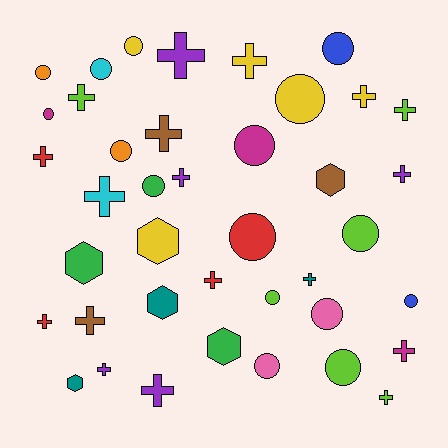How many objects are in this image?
There are 40 objects.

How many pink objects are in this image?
There are 2 pink objects.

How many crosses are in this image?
There are 18 crosses.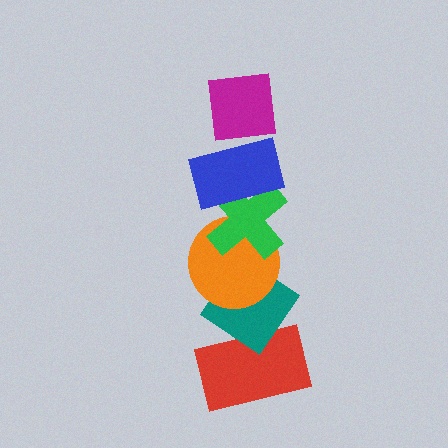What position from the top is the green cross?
The green cross is 3rd from the top.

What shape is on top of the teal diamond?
The orange circle is on top of the teal diamond.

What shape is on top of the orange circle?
The green cross is on top of the orange circle.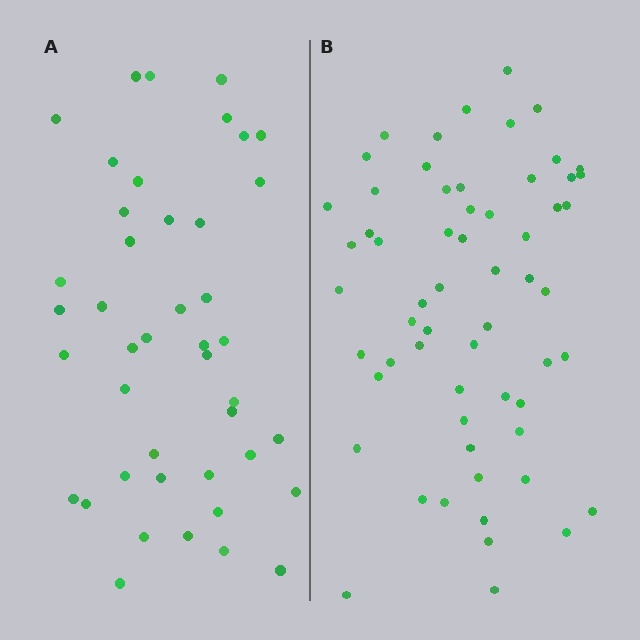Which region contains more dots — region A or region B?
Region B (the right region) has more dots.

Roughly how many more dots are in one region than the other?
Region B has approximately 15 more dots than region A.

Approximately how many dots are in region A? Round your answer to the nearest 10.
About 40 dots. (The exact count is 43, which rounds to 40.)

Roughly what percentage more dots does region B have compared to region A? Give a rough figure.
About 40% more.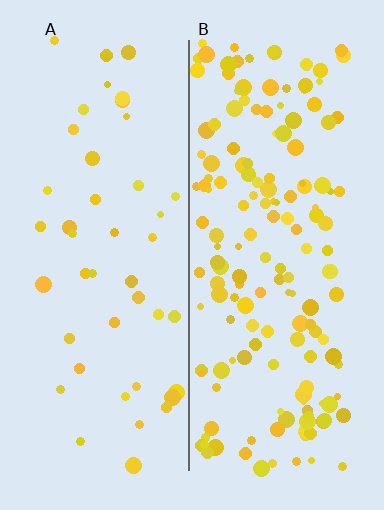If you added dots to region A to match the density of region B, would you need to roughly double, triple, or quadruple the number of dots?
Approximately triple.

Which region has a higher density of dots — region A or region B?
B (the right).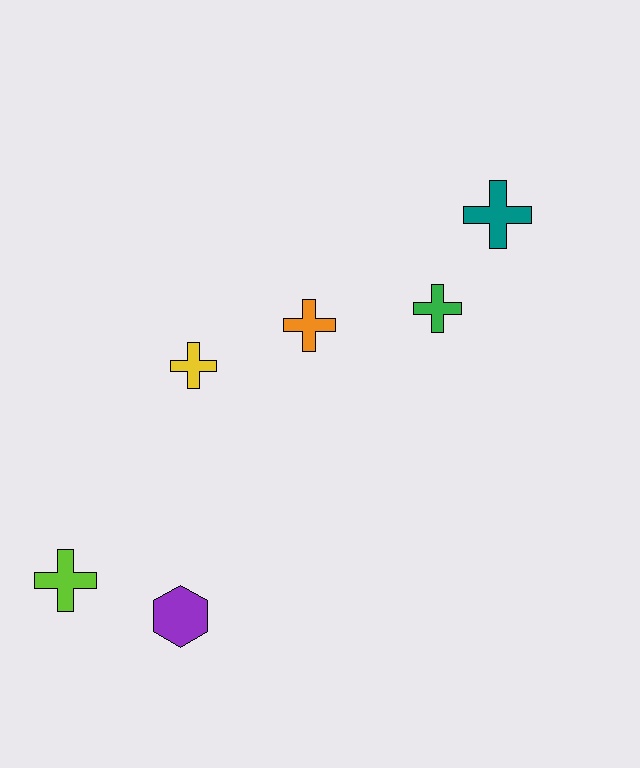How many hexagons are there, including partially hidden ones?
There is 1 hexagon.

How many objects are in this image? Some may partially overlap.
There are 6 objects.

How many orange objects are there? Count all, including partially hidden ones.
There is 1 orange object.